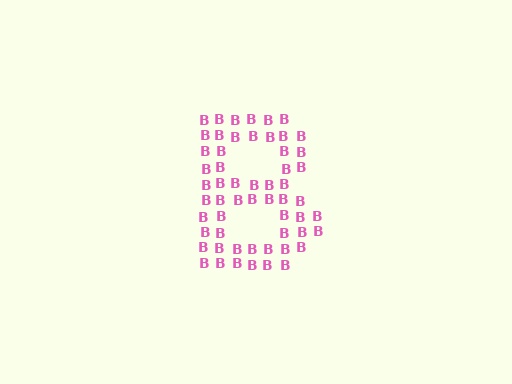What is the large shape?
The large shape is the letter B.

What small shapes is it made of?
It is made of small letter B's.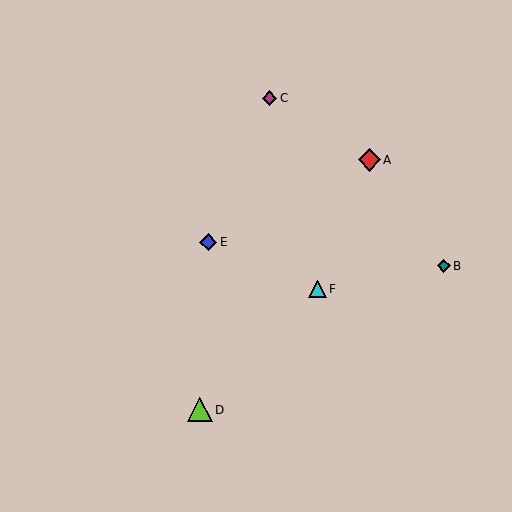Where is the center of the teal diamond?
The center of the teal diamond is at (444, 266).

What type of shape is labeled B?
Shape B is a teal diamond.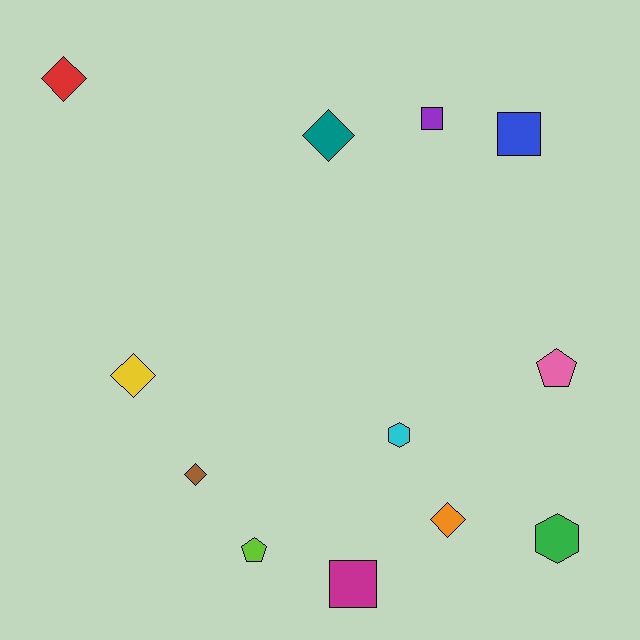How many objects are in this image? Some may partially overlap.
There are 12 objects.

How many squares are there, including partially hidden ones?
There are 3 squares.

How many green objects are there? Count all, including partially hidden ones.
There is 1 green object.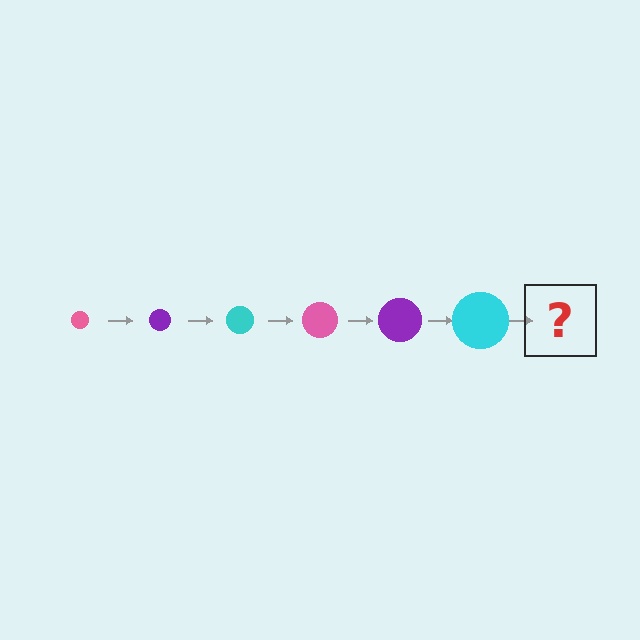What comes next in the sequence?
The next element should be a pink circle, larger than the previous one.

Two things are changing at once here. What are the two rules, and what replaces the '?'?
The two rules are that the circle grows larger each step and the color cycles through pink, purple, and cyan. The '?' should be a pink circle, larger than the previous one.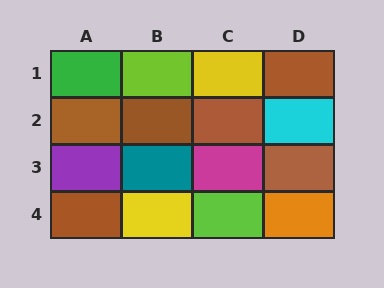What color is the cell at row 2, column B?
Brown.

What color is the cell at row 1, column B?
Lime.